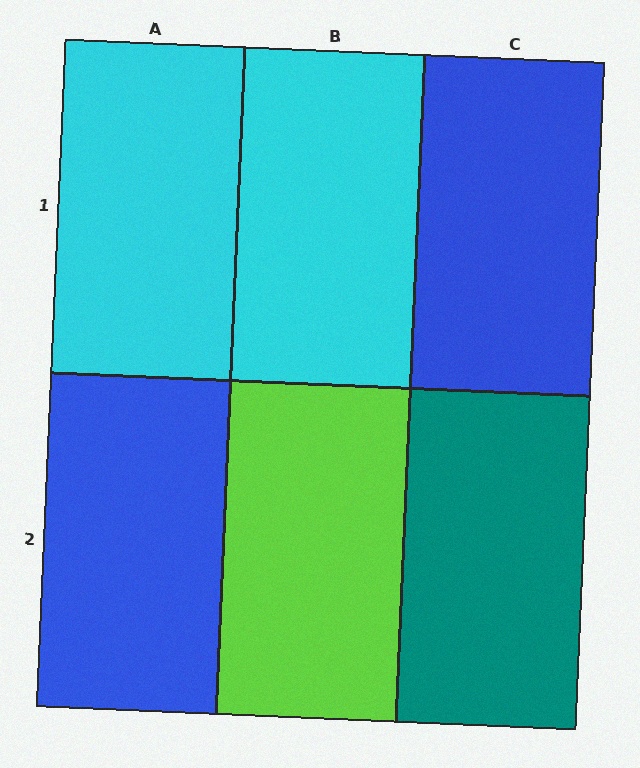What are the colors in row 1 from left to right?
Cyan, cyan, blue.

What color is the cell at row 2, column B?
Lime.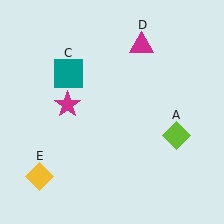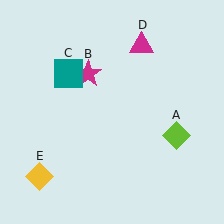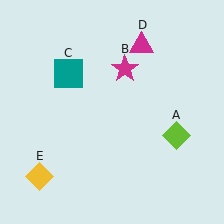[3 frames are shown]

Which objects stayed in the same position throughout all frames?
Lime diamond (object A) and teal square (object C) and magenta triangle (object D) and yellow diamond (object E) remained stationary.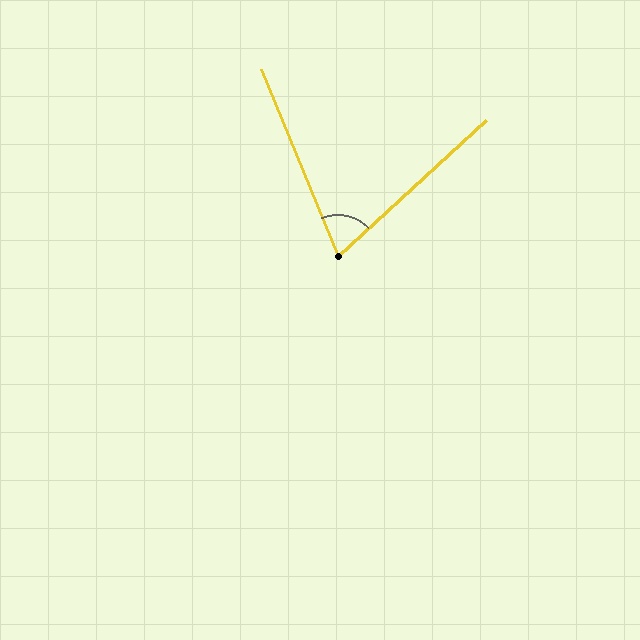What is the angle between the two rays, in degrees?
Approximately 70 degrees.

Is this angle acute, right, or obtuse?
It is acute.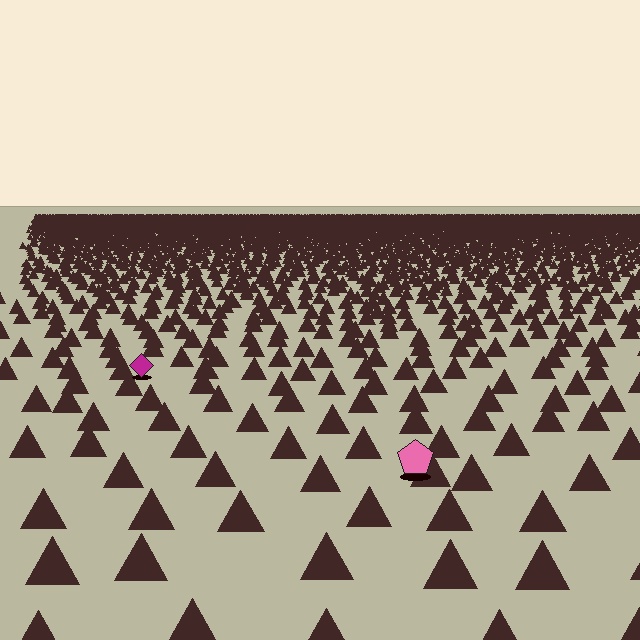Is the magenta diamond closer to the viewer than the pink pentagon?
No. The pink pentagon is closer — you can tell from the texture gradient: the ground texture is coarser near it.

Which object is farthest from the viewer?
The magenta diamond is farthest from the viewer. It appears smaller and the ground texture around it is denser.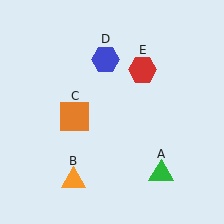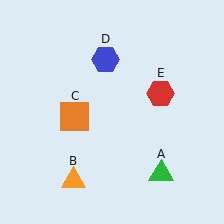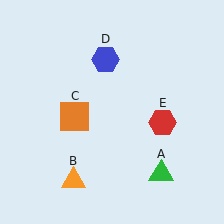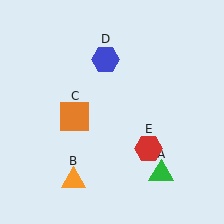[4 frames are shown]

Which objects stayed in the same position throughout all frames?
Green triangle (object A) and orange triangle (object B) and orange square (object C) and blue hexagon (object D) remained stationary.